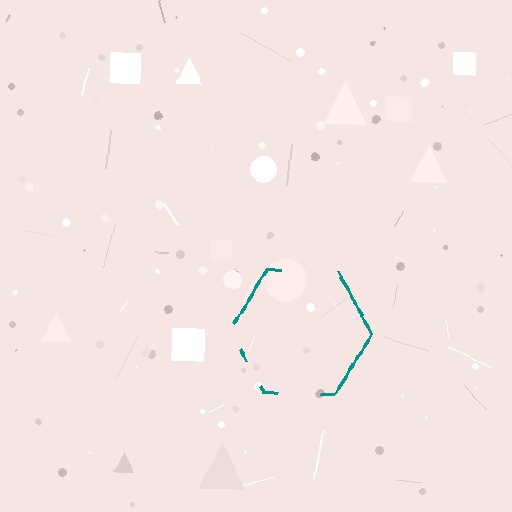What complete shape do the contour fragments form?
The contour fragments form a hexagon.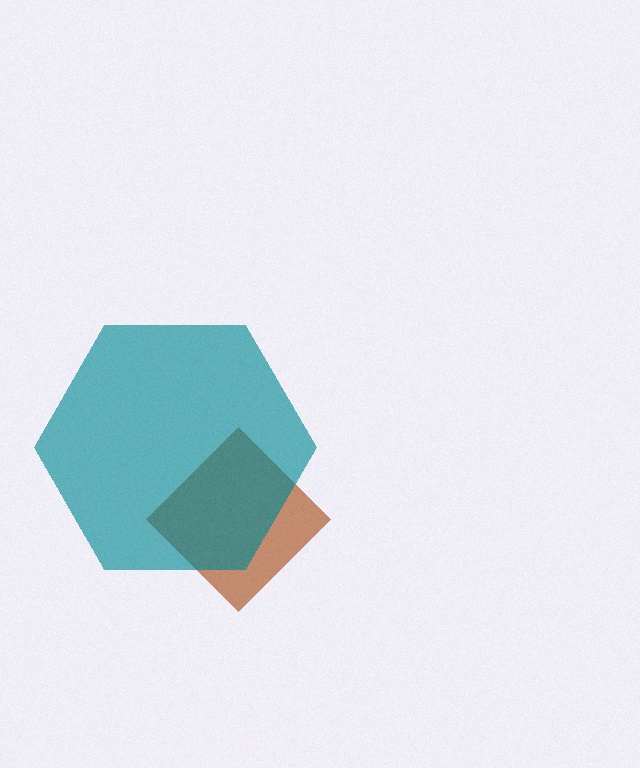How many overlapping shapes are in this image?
There are 2 overlapping shapes in the image.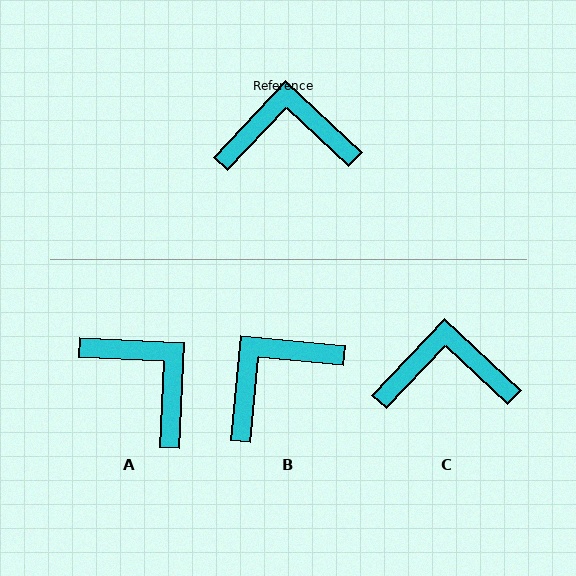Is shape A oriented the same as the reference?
No, it is off by about 50 degrees.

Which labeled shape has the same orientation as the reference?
C.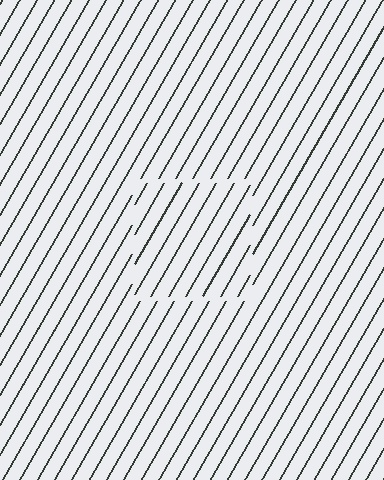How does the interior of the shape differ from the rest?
The interior of the shape contains the same grating, shifted by half a period — the contour is defined by the phase discontinuity where line-ends from the inner and outer gratings abut.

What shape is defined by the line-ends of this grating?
An illusory square. The interior of the shape contains the same grating, shifted by half a period — the contour is defined by the phase discontinuity where line-ends from the inner and outer gratings abut.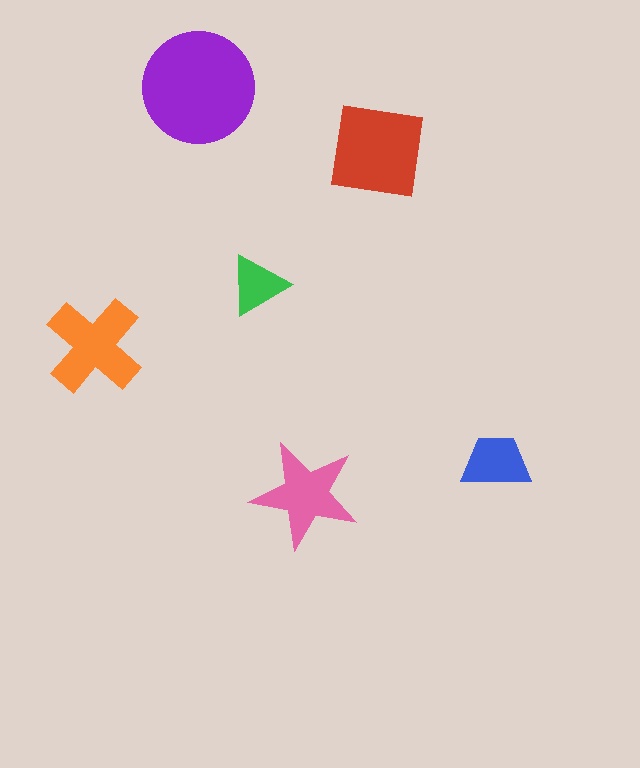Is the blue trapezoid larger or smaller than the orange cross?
Smaller.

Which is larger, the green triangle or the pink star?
The pink star.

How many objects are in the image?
There are 6 objects in the image.